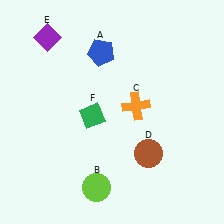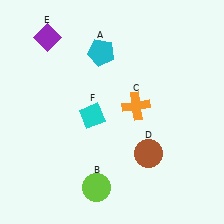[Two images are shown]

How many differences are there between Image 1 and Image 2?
There are 2 differences between the two images.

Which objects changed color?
A changed from blue to cyan. F changed from green to cyan.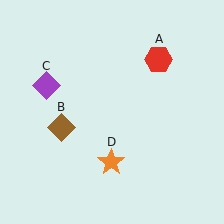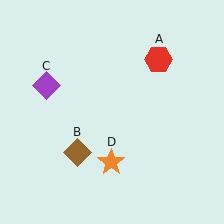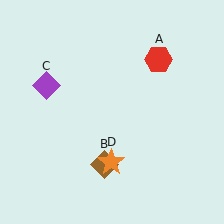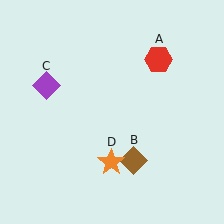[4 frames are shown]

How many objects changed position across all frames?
1 object changed position: brown diamond (object B).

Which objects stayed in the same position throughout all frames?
Red hexagon (object A) and purple diamond (object C) and orange star (object D) remained stationary.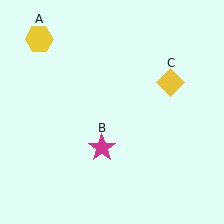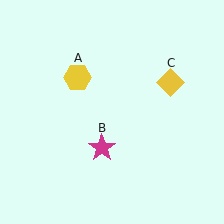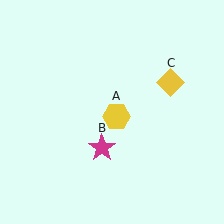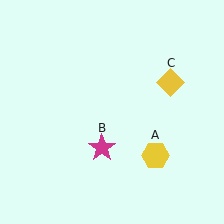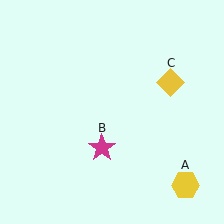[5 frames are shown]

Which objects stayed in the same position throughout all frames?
Magenta star (object B) and yellow diamond (object C) remained stationary.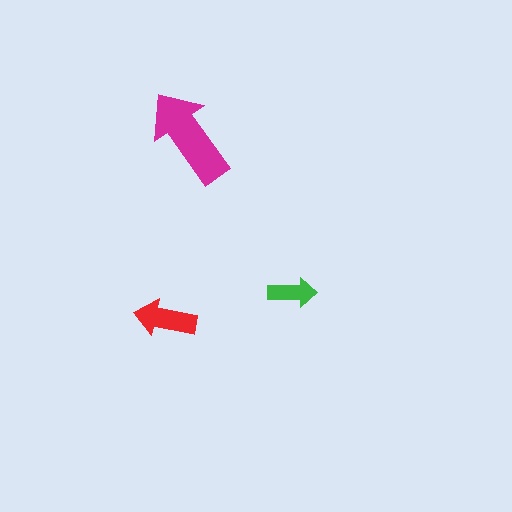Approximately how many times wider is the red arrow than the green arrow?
About 1.5 times wider.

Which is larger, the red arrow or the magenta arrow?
The magenta one.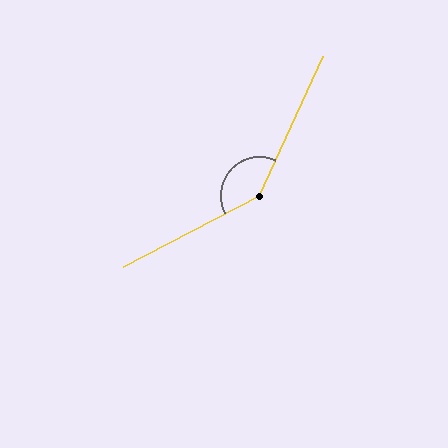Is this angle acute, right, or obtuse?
It is obtuse.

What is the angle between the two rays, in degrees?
Approximately 143 degrees.